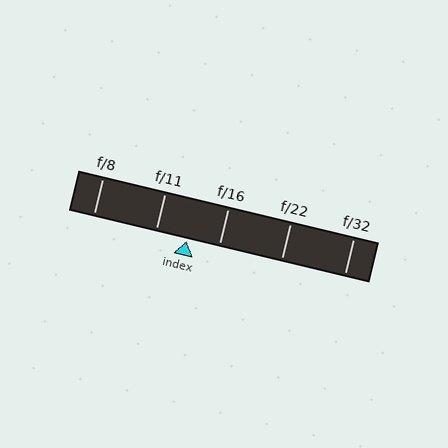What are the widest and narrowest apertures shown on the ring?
The widest aperture shown is f/8 and the narrowest is f/32.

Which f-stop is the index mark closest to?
The index mark is closest to f/11.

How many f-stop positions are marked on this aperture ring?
There are 5 f-stop positions marked.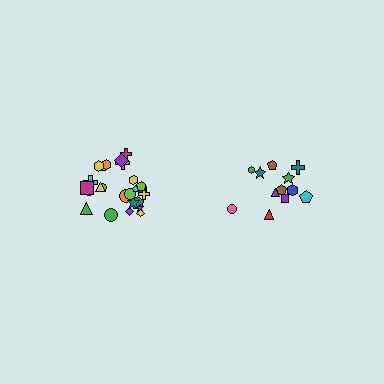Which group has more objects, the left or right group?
The left group.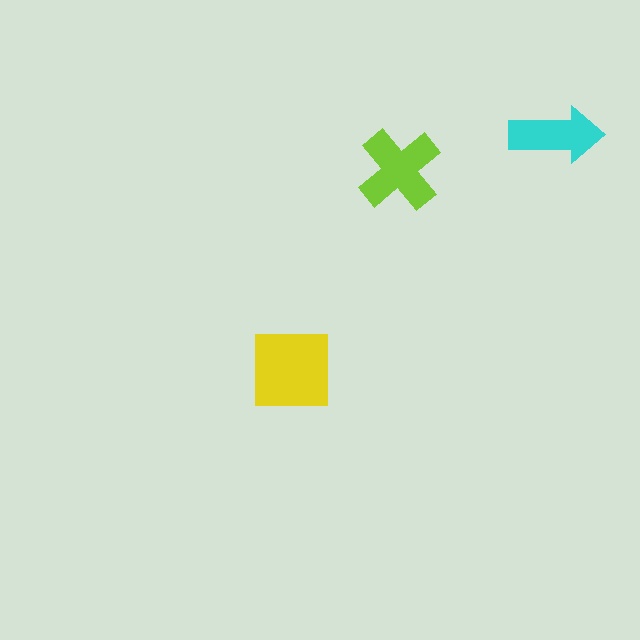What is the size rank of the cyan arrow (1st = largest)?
3rd.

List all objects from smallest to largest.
The cyan arrow, the lime cross, the yellow square.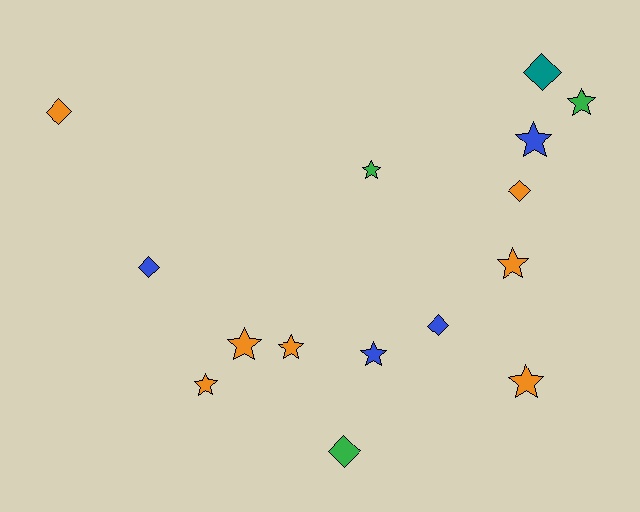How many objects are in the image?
There are 15 objects.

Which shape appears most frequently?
Star, with 9 objects.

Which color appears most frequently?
Orange, with 7 objects.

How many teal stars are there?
There are no teal stars.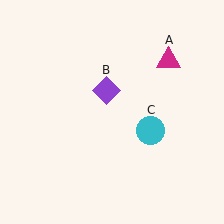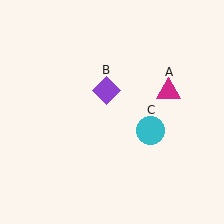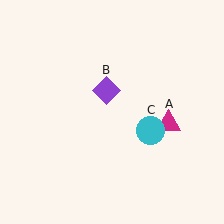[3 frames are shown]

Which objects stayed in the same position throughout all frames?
Purple diamond (object B) and cyan circle (object C) remained stationary.